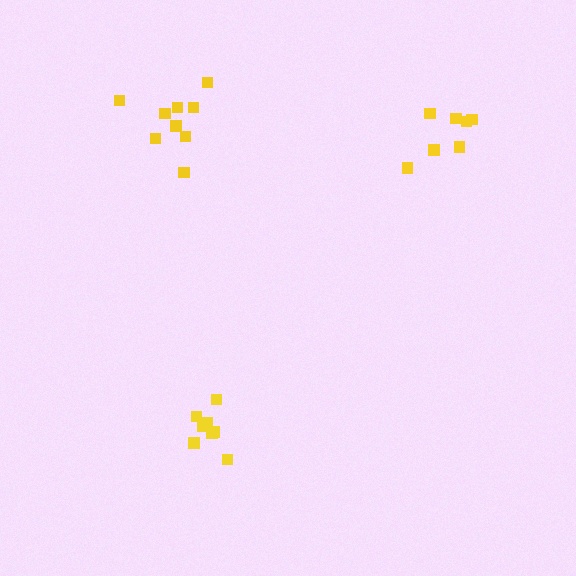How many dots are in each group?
Group 1: 8 dots, Group 2: 7 dots, Group 3: 9 dots (24 total).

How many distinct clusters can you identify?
There are 3 distinct clusters.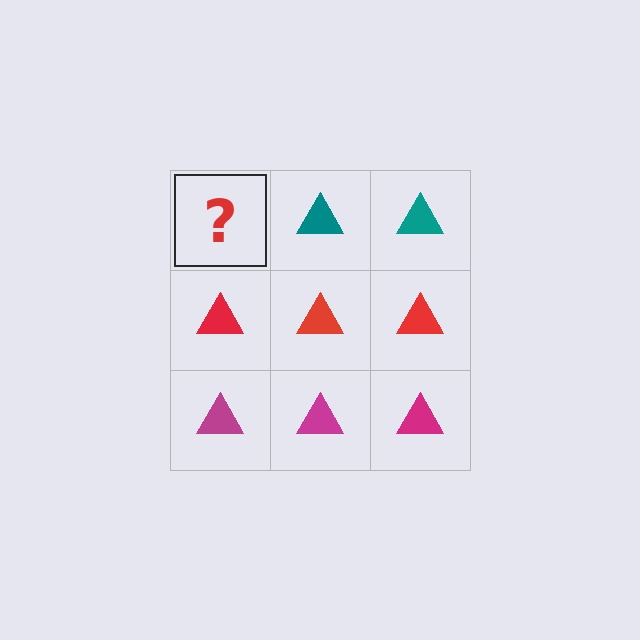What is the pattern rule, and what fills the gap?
The rule is that each row has a consistent color. The gap should be filled with a teal triangle.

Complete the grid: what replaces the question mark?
The question mark should be replaced with a teal triangle.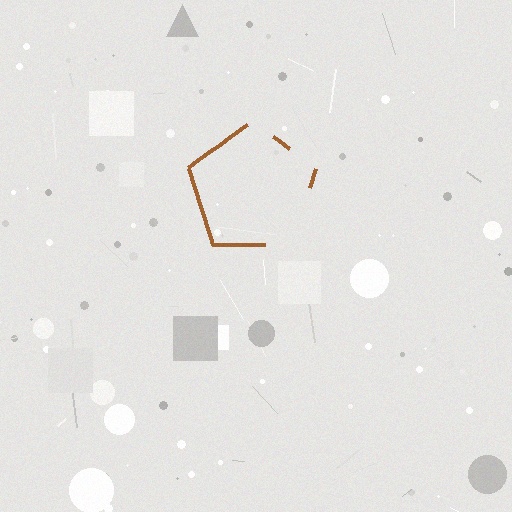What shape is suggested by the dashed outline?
The dashed outline suggests a pentagon.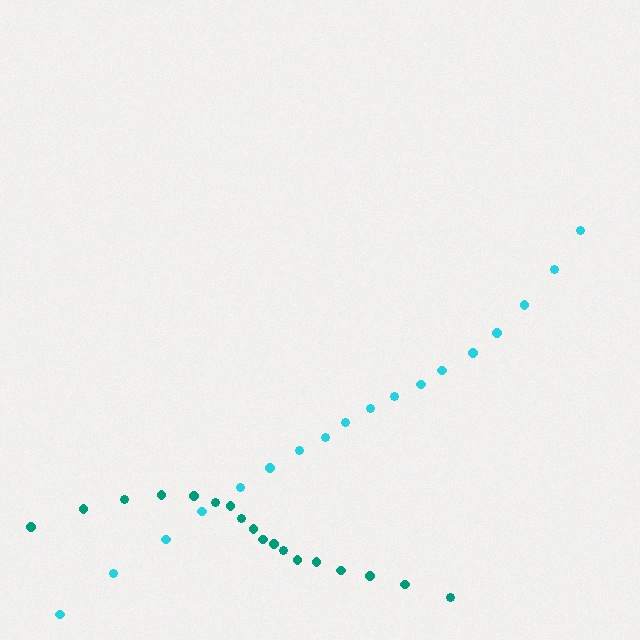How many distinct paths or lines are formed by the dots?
There are 2 distinct paths.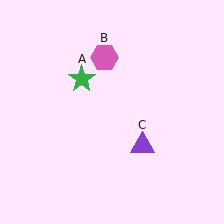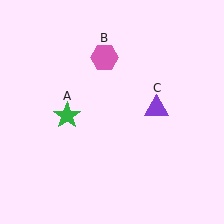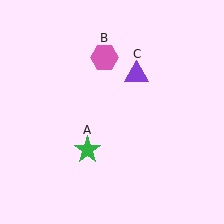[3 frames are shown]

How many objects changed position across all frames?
2 objects changed position: green star (object A), purple triangle (object C).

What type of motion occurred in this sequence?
The green star (object A), purple triangle (object C) rotated counterclockwise around the center of the scene.